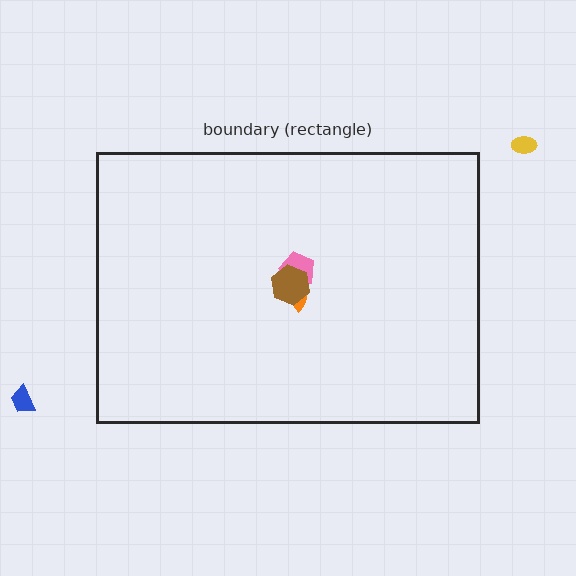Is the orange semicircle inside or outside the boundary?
Inside.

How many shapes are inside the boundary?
3 inside, 2 outside.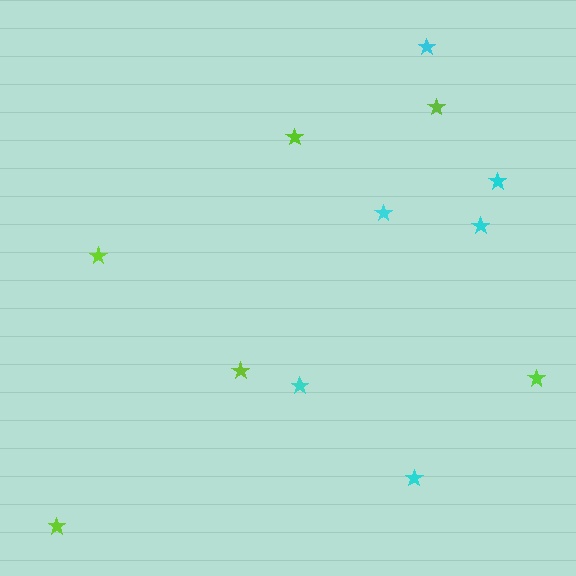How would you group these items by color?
There are 2 groups: one group of cyan stars (6) and one group of lime stars (6).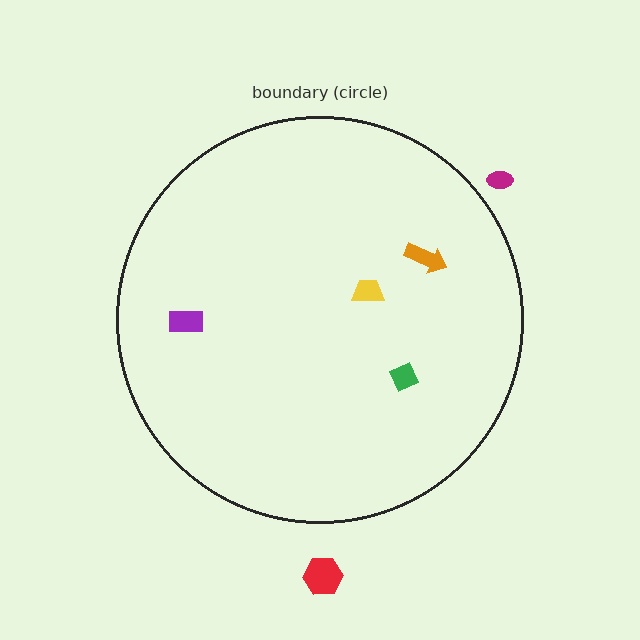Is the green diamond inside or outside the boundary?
Inside.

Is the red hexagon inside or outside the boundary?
Outside.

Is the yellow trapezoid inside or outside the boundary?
Inside.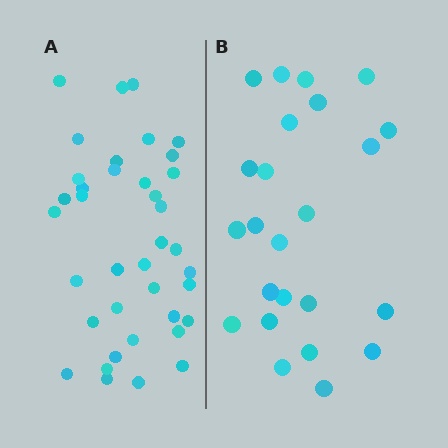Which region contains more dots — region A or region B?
Region A (the left region) has more dots.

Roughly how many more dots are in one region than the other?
Region A has approximately 15 more dots than region B.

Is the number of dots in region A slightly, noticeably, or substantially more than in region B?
Region A has substantially more. The ratio is roughly 1.6 to 1.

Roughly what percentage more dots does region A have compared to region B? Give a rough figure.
About 60% more.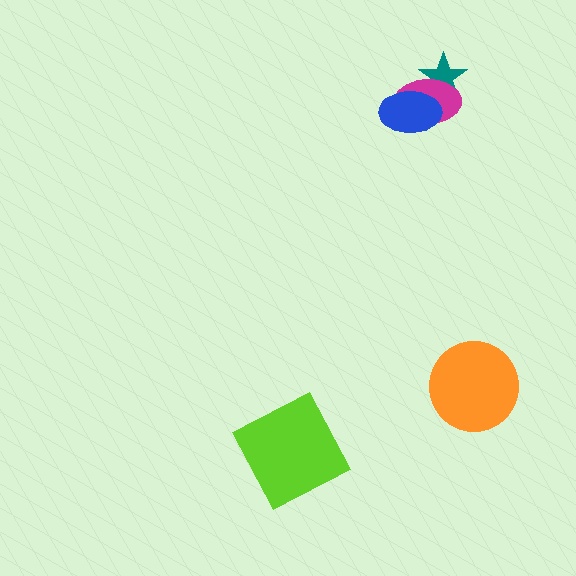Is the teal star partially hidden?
Yes, it is partially covered by another shape.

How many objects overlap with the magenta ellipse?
2 objects overlap with the magenta ellipse.